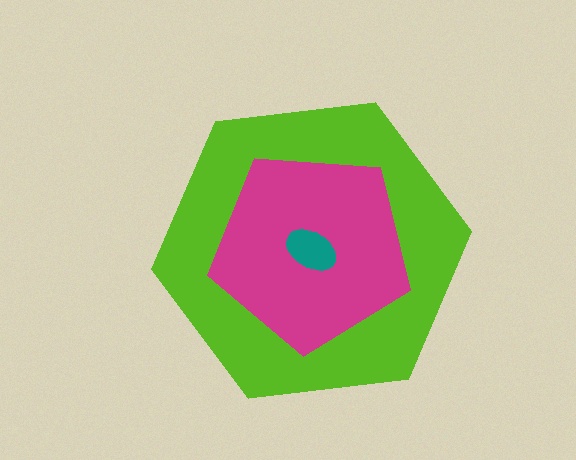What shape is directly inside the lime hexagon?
The magenta pentagon.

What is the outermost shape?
The lime hexagon.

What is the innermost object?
The teal ellipse.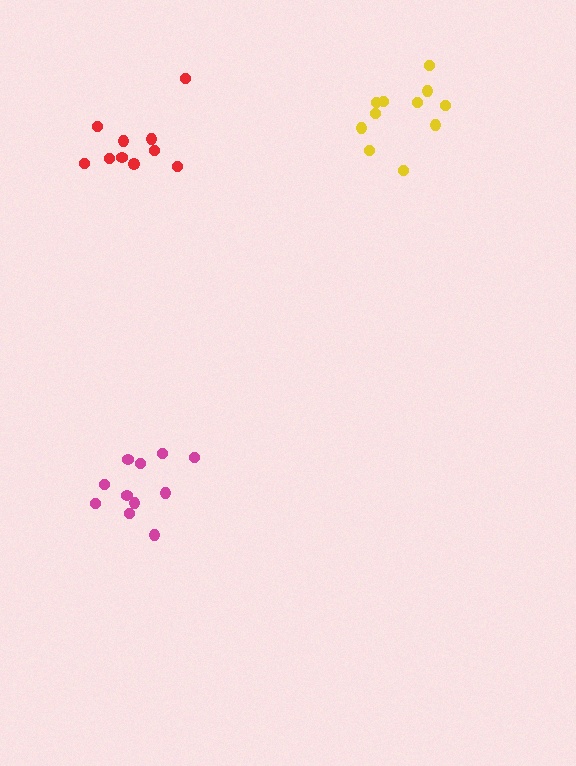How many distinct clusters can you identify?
There are 3 distinct clusters.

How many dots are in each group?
Group 1: 11 dots, Group 2: 11 dots, Group 3: 10 dots (32 total).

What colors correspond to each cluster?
The clusters are colored: magenta, yellow, red.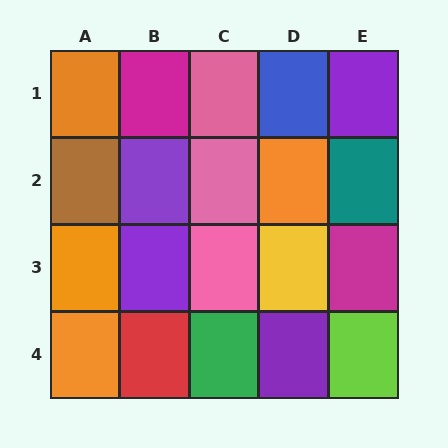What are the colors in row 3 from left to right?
Orange, purple, pink, yellow, magenta.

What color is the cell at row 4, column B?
Red.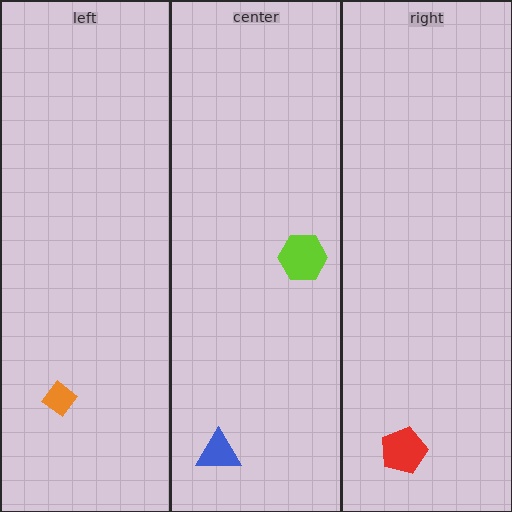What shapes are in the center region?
The blue triangle, the lime hexagon.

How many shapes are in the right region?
1.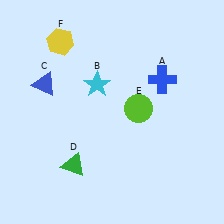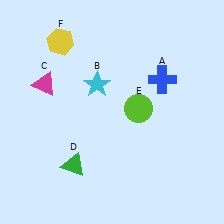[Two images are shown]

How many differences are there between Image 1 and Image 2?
There is 1 difference between the two images.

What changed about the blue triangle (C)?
In Image 1, C is blue. In Image 2, it changed to magenta.